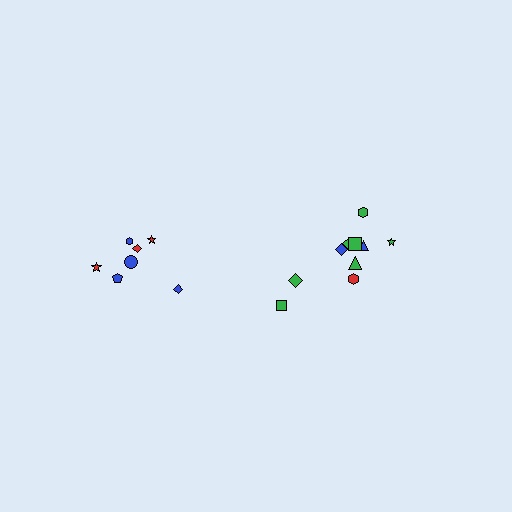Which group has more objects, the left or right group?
The right group.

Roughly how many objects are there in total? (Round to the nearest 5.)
Roughly 15 objects in total.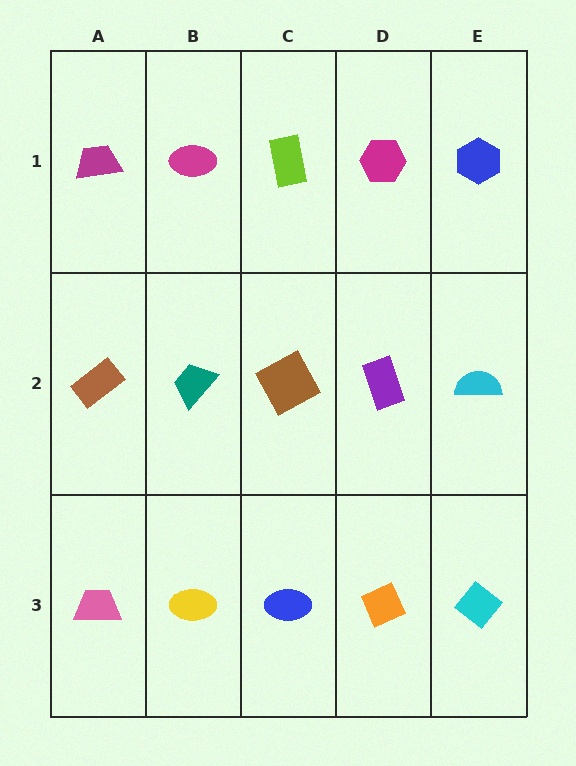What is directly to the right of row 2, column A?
A teal trapezoid.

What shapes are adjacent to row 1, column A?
A brown rectangle (row 2, column A), a magenta ellipse (row 1, column B).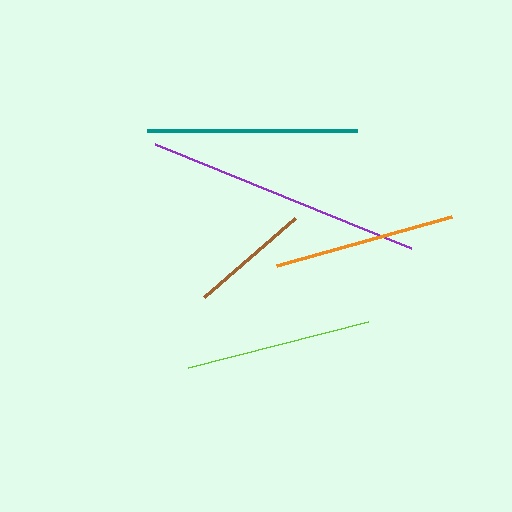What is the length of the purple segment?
The purple segment is approximately 276 pixels long.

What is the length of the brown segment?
The brown segment is approximately 121 pixels long.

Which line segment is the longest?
The purple line is the longest at approximately 276 pixels.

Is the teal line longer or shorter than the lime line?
The teal line is longer than the lime line.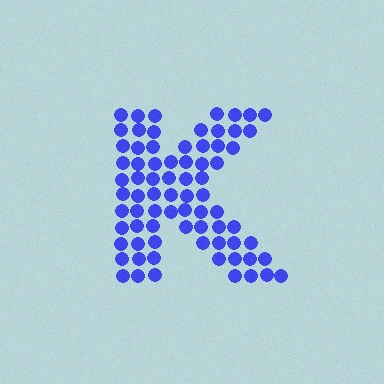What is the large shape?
The large shape is the letter K.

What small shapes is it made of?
It is made of small circles.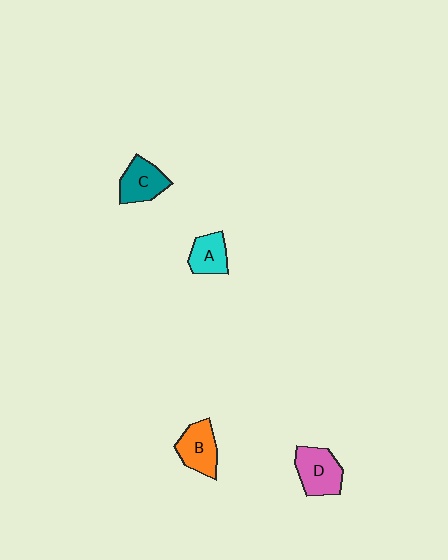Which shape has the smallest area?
Shape A (cyan).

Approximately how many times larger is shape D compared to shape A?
Approximately 1.4 times.